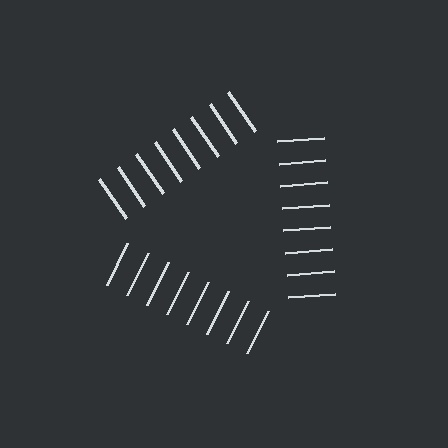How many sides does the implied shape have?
3 sides — the line-ends trace a triangle.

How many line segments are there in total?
24 — 8 along each of the 3 edges.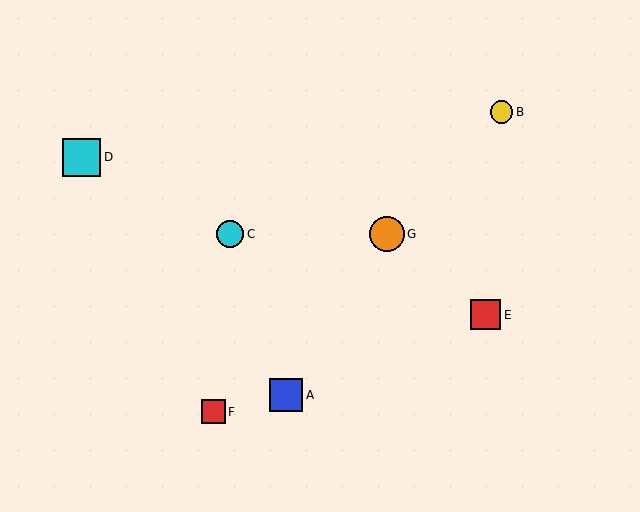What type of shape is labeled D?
Shape D is a cyan square.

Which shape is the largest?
The cyan square (labeled D) is the largest.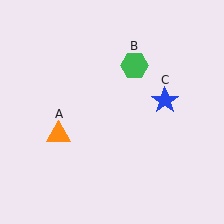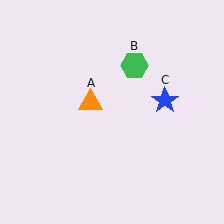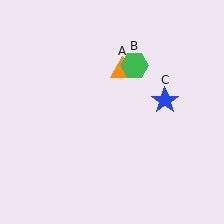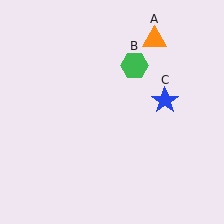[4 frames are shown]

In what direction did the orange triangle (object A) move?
The orange triangle (object A) moved up and to the right.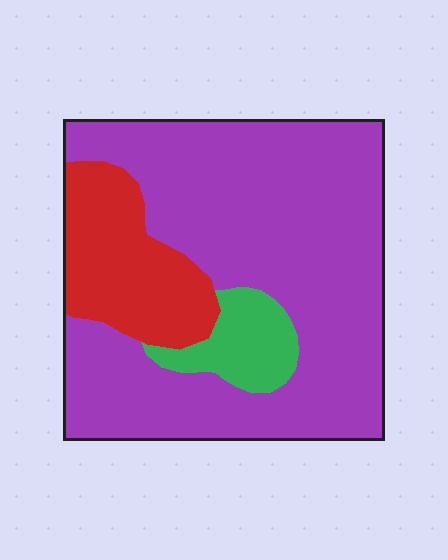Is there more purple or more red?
Purple.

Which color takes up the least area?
Green, at roughly 10%.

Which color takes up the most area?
Purple, at roughly 75%.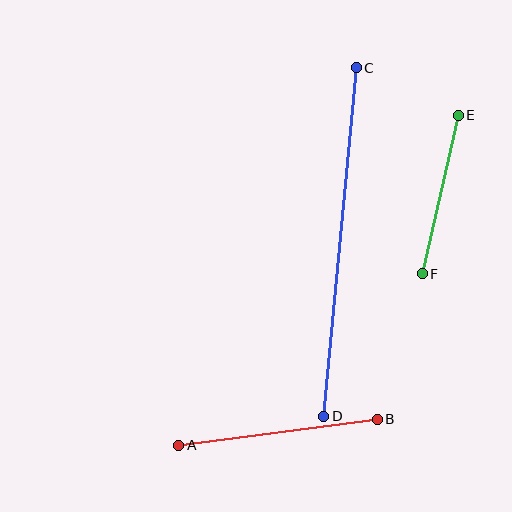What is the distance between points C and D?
The distance is approximately 350 pixels.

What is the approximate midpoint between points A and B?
The midpoint is at approximately (278, 432) pixels.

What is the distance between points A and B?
The distance is approximately 200 pixels.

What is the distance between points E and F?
The distance is approximately 162 pixels.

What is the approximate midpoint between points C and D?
The midpoint is at approximately (340, 242) pixels.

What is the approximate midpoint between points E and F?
The midpoint is at approximately (440, 194) pixels.